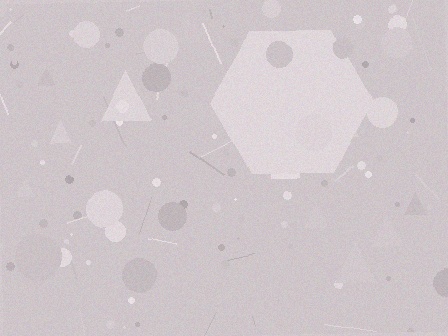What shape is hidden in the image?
A hexagon is hidden in the image.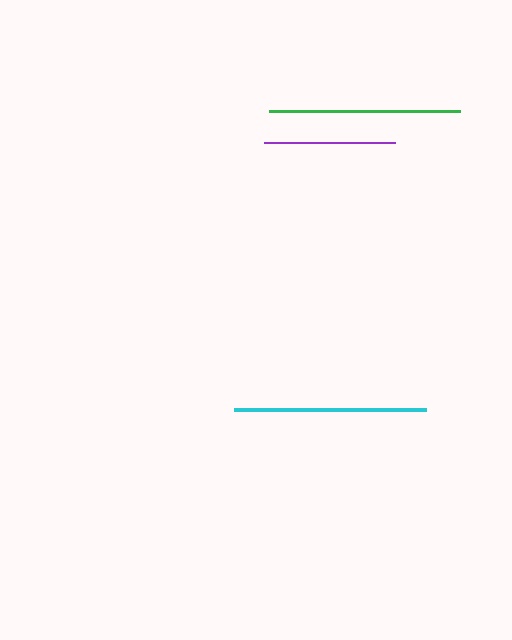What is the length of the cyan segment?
The cyan segment is approximately 192 pixels long.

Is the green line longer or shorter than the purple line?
The green line is longer than the purple line.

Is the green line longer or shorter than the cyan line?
The cyan line is longer than the green line.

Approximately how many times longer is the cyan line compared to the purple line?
The cyan line is approximately 1.5 times the length of the purple line.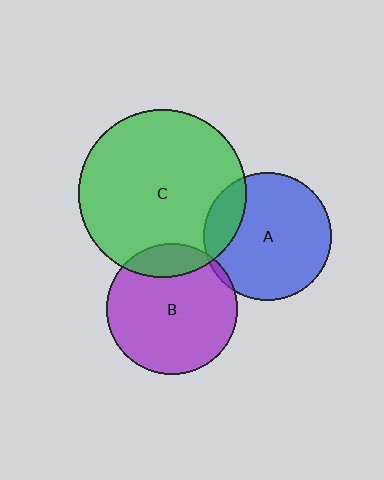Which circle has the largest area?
Circle C (green).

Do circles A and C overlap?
Yes.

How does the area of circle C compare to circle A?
Approximately 1.7 times.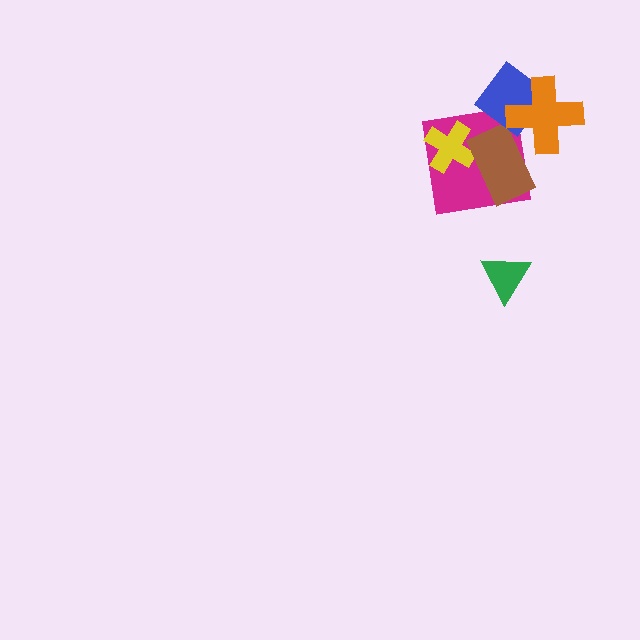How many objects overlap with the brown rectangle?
3 objects overlap with the brown rectangle.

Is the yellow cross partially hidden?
Yes, it is partially covered by another shape.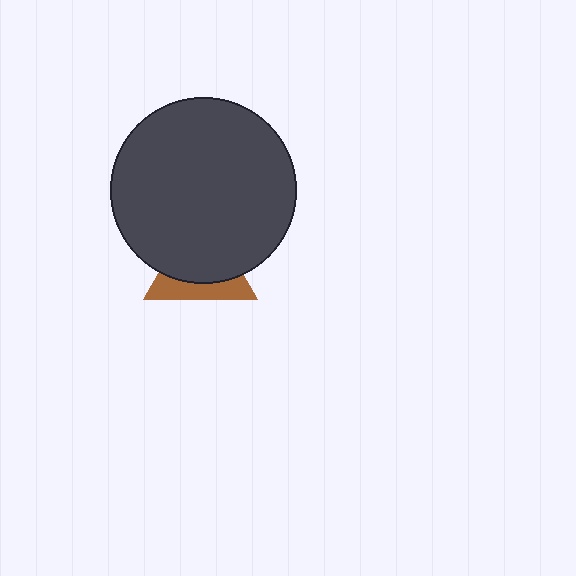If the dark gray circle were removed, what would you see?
You would see the complete brown triangle.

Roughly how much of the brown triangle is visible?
A small part of it is visible (roughly 35%).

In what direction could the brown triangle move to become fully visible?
The brown triangle could move down. That would shift it out from behind the dark gray circle entirely.